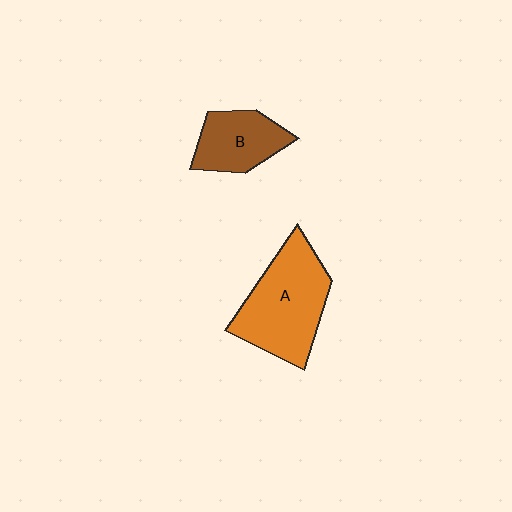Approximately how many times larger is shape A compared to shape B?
Approximately 1.7 times.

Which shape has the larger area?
Shape A (orange).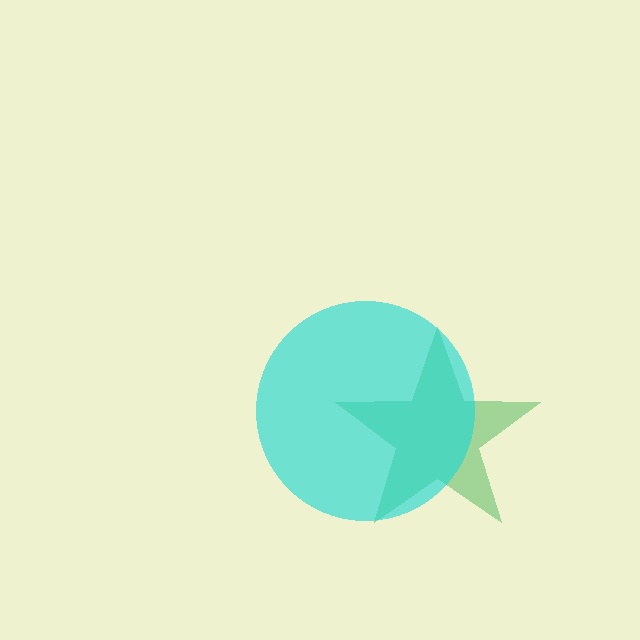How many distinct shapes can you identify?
There are 2 distinct shapes: a green star, a cyan circle.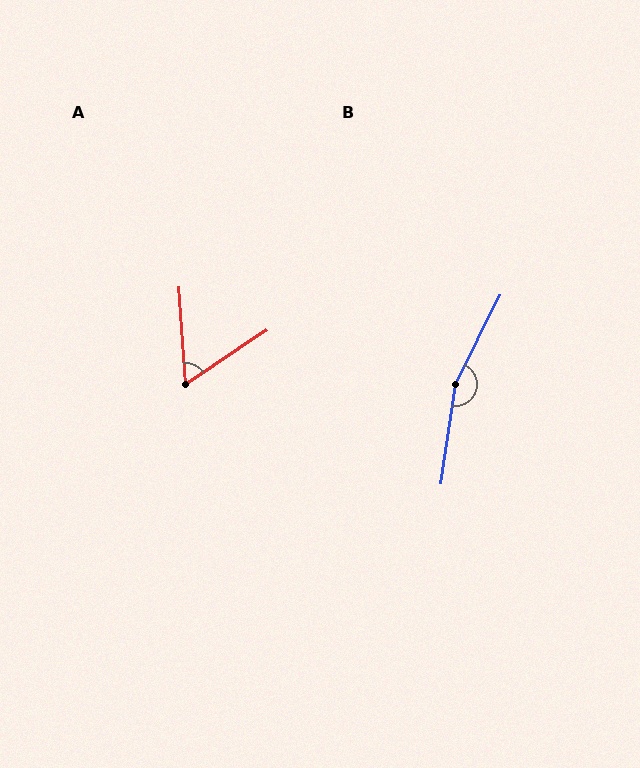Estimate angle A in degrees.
Approximately 60 degrees.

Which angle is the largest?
B, at approximately 162 degrees.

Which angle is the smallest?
A, at approximately 60 degrees.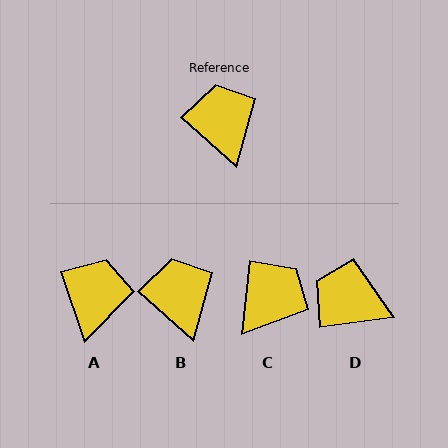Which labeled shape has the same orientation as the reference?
B.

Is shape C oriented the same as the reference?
No, it is off by about 54 degrees.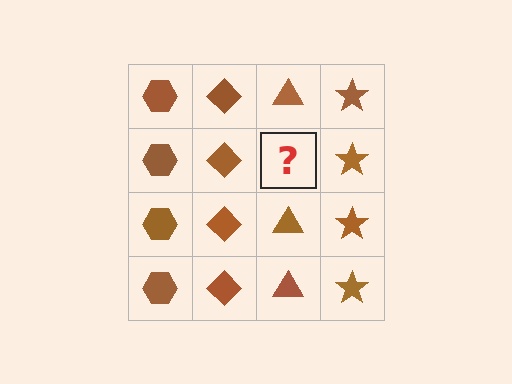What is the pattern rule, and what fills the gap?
The rule is that each column has a consistent shape. The gap should be filled with a brown triangle.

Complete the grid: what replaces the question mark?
The question mark should be replaced with a brown triangle.